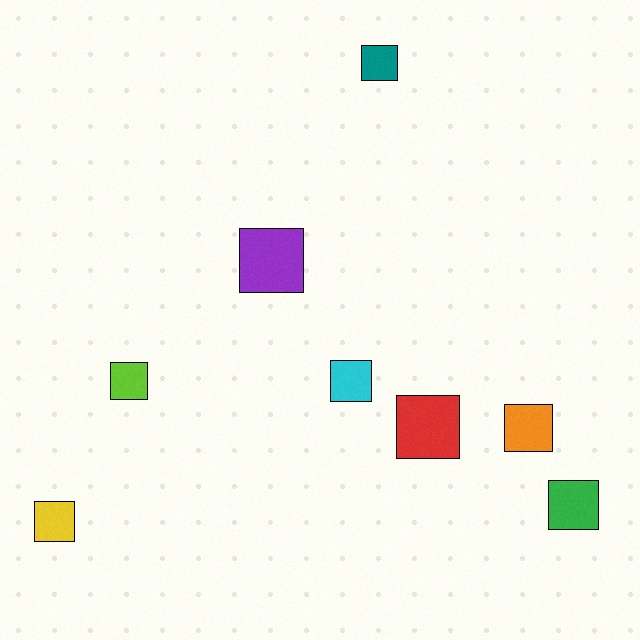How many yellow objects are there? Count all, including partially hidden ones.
There is 1 yellow object.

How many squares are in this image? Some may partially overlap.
There are 8 squares.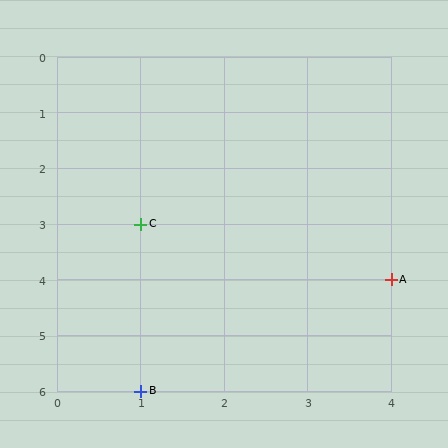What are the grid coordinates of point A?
Point A is at grid coordinates (4, 4).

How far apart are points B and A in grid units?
Points B and A are 3 columns and 2 rows apart (about 3.6 grid units diagonally).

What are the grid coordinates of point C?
Point C is at grid coordinates (1, 3).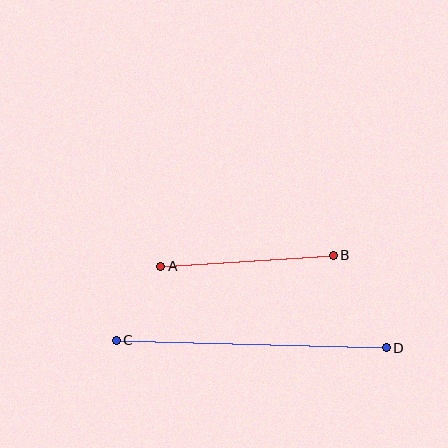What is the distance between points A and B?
The distance is approximately 173 pixels.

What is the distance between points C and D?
The distance is approximately 270 pixels.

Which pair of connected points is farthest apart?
Points C and D are farthest apart.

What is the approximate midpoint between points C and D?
The midpoint is at approximately (251, 344) pixels.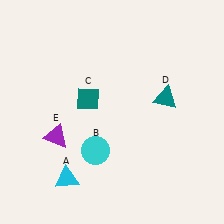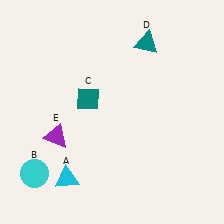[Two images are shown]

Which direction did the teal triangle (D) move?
The teal triangle (D) moved up.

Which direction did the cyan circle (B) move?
The cyan circle (B) moved left.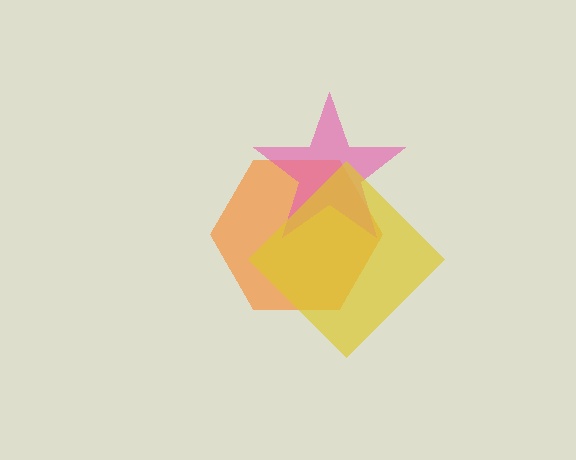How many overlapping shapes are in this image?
There are 3 overlapping shapes in the image.